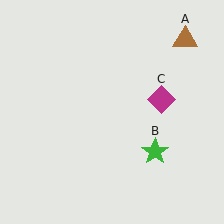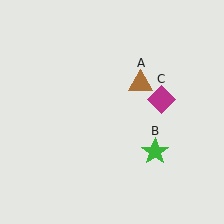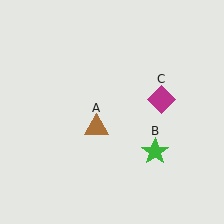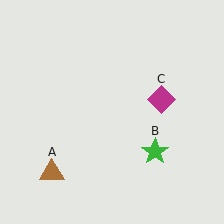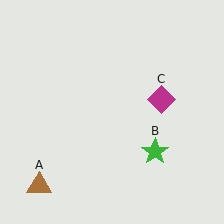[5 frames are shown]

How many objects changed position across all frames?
1 object changed position: brown triangle (object A).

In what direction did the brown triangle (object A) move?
The brown triangle (object A) moved down and to the left.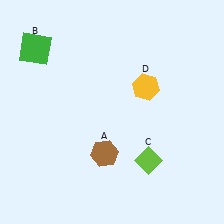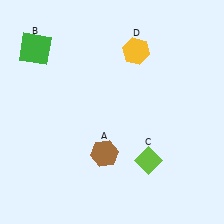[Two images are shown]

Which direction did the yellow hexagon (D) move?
The yellow hexagon (D) moved up.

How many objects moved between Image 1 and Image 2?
1 object moved between the two images.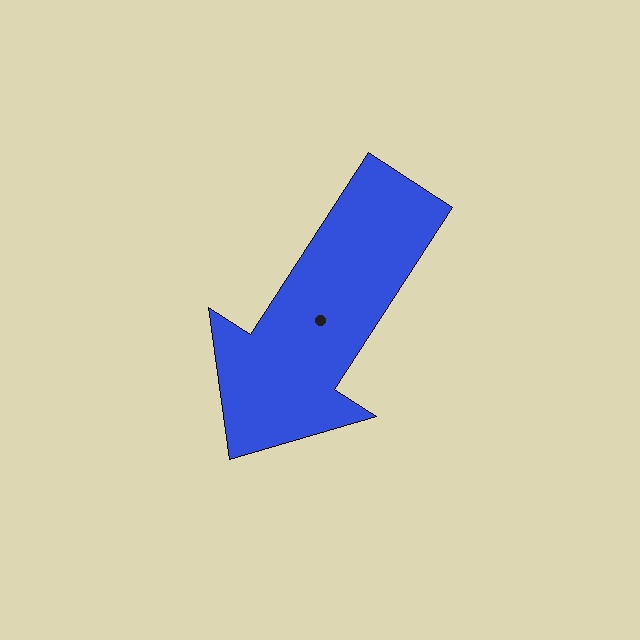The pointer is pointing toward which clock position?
Roughly 7 o'clock.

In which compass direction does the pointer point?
Southwest.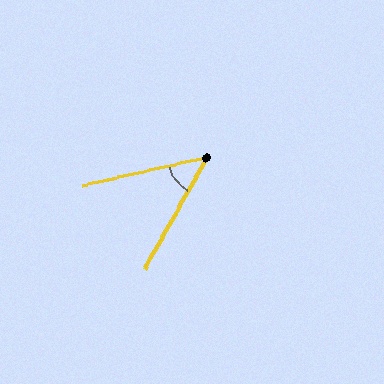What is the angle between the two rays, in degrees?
Approximately 48 degrees.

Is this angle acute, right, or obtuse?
It is acute.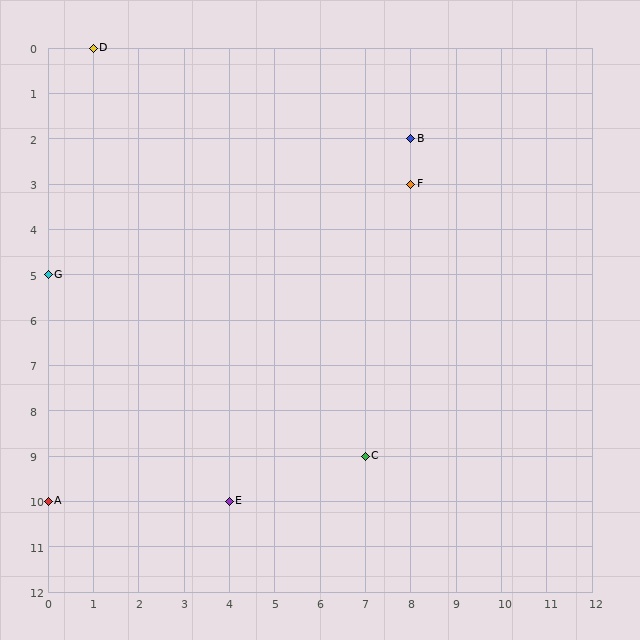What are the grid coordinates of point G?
Point G is at grid coordinates (0, 5).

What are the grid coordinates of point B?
Point B is at grid coordinates (8, 2).